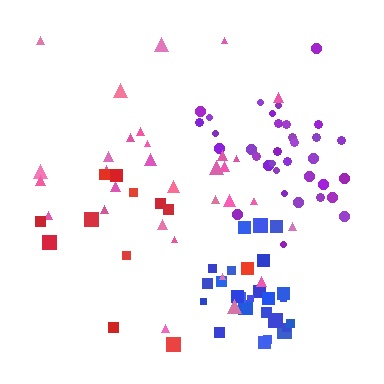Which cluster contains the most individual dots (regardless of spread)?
Purple (34).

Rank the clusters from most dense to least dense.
blue, purple, pink, red.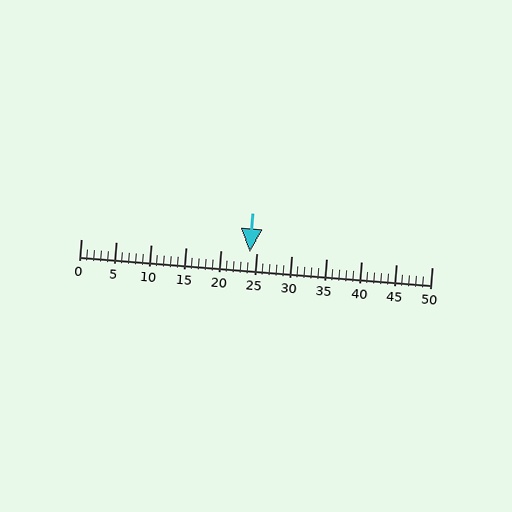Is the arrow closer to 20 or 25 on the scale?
The arrow is closer to 25.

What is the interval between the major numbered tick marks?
The major tick marks are spaced 5 units apart.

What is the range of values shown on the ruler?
The ruler shows values from 0 to 50.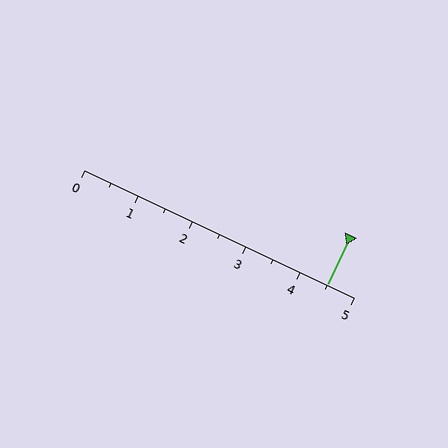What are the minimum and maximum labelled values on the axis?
The axis runs from 0 to 5.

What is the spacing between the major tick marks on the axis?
The major ticks are spaced 1 apart.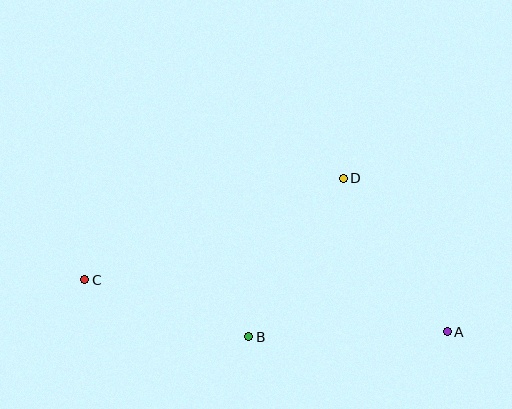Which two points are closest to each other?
Points B and C are closest to each other.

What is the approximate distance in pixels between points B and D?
The distance between B and D is approximately 184 pixels.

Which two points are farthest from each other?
Points A and C are farthest from each other.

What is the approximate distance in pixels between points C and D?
The distance between C and D is approximately 278 pixels.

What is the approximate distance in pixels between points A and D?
The distance between A and D is approximately 185 pixels.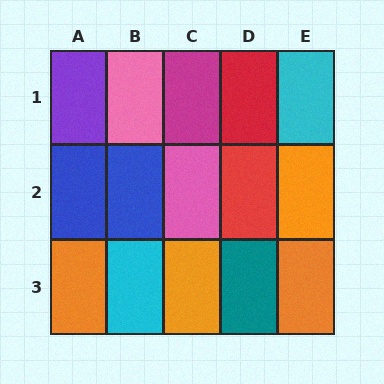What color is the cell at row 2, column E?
Orange.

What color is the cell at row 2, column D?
Red.